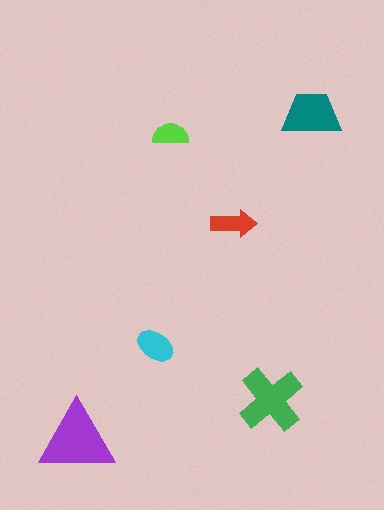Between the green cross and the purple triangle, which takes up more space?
The purple triangle.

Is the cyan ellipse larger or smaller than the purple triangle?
Smaller.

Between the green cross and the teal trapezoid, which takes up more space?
The green cross.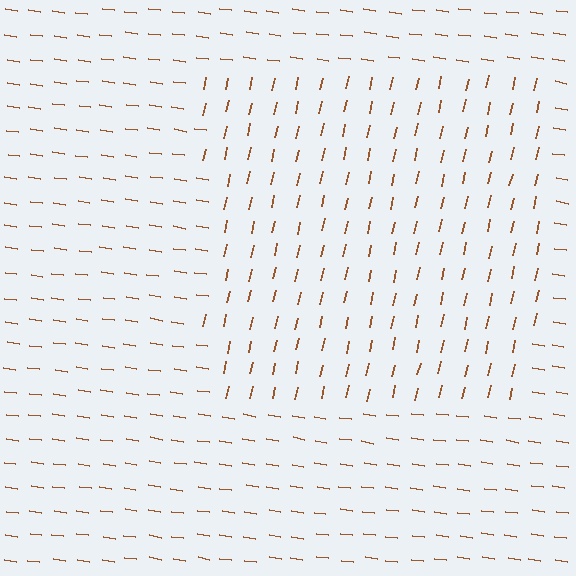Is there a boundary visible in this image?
Yes, there is a texture boundary formed by a change in line orientation.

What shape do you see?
I see a rectangle.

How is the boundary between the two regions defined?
The boundary is defined purely by a change in line orientation (approximately 85 degrees difference). All lines are the same color and thickness.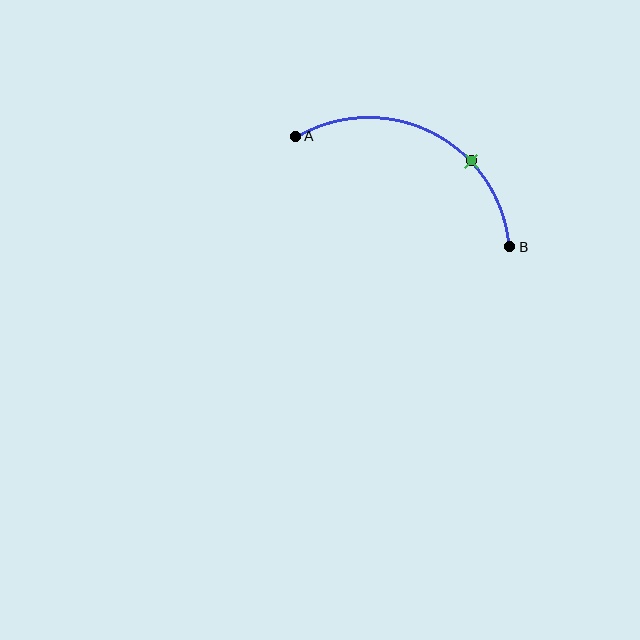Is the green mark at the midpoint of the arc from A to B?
No. The green mark lies on the arc but is closer to endpoint B. The arc midpoint would be at the point on the curve equidistant along the arc from both A and B.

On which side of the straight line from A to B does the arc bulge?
The arc bulges above the straight line connecting A and B.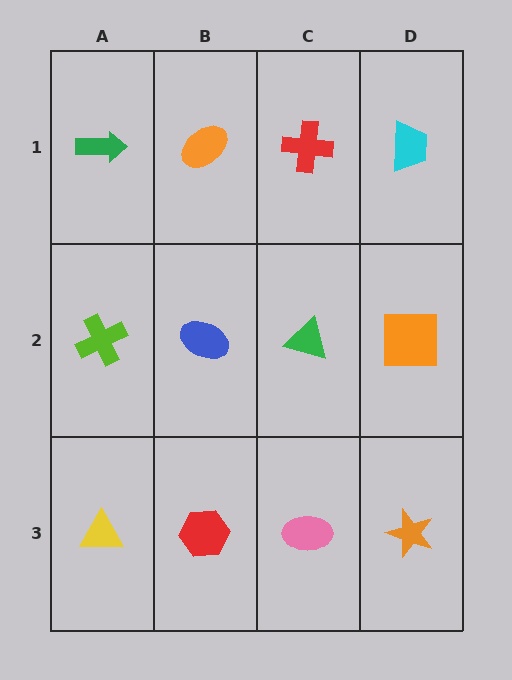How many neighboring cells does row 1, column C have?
3.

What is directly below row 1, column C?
A green triangle.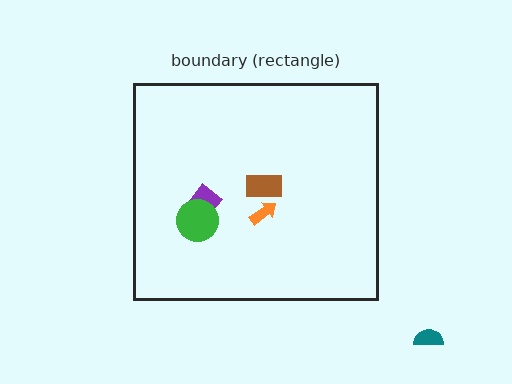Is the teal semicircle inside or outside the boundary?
Outside.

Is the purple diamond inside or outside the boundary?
Inside.